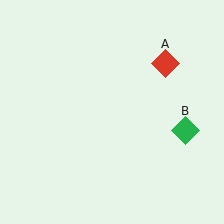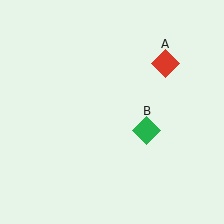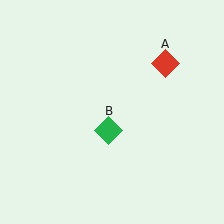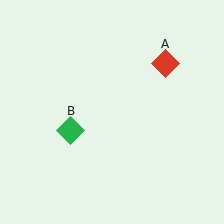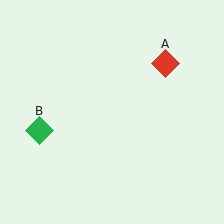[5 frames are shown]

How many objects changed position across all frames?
1 object changed position: green diamond (object B).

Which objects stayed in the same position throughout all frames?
Red diamond (object A) remained stationary.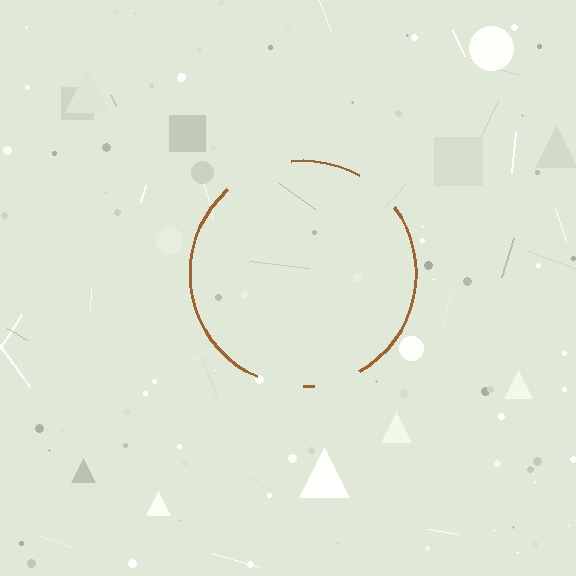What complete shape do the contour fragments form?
The contour fragments form a circle.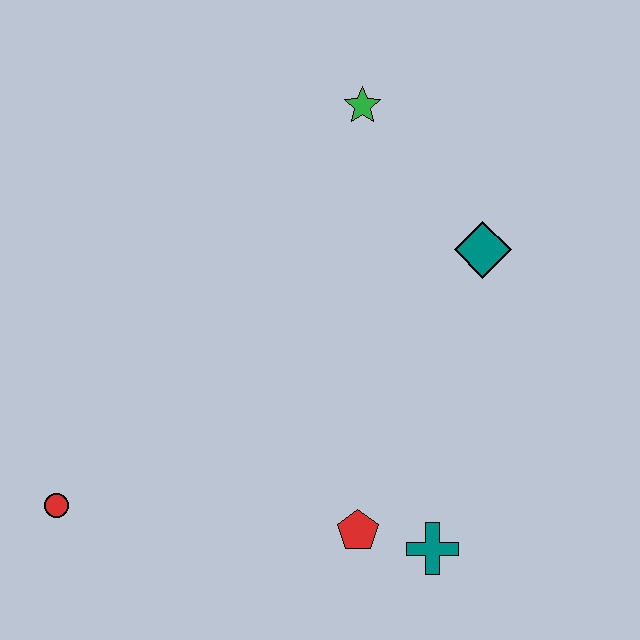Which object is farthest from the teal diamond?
The red circle is farthest from the teal diamond.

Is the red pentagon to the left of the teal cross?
Yes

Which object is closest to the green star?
The teal diamond is closest to the green star.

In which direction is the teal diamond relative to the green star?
The teal diamond is below the green star.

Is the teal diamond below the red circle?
No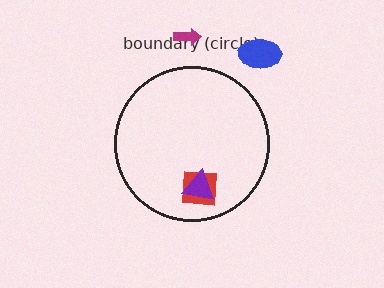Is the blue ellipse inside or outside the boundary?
Outside.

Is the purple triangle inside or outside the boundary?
Inside.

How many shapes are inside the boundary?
2 inside, 2 outside.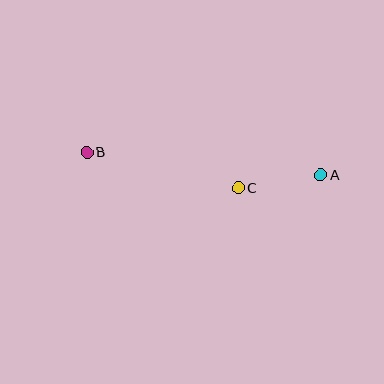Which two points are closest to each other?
Points A and C are closest to each other.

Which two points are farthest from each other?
Points A and B are farthest from each other.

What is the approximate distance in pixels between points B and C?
The distance between B and C is approximately 156 pixels.